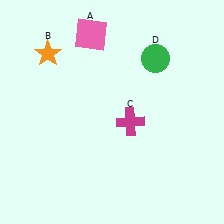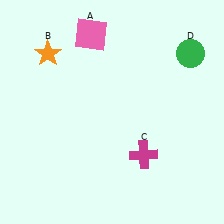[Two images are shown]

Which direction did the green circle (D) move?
The green circle (D) moved right.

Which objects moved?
The objects that moved are: the magenta cross (C), the green circle (D).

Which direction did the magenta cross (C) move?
The magenta cross (C) moved down.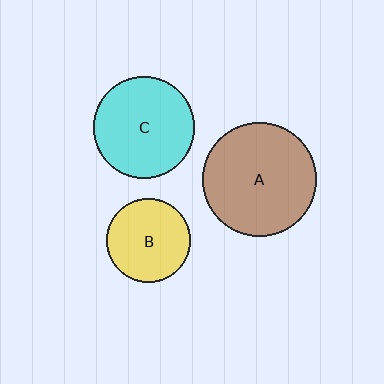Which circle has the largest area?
Circle A (brown).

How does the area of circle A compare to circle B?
Approximately 1.8 times.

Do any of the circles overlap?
No, none of the circles overlap.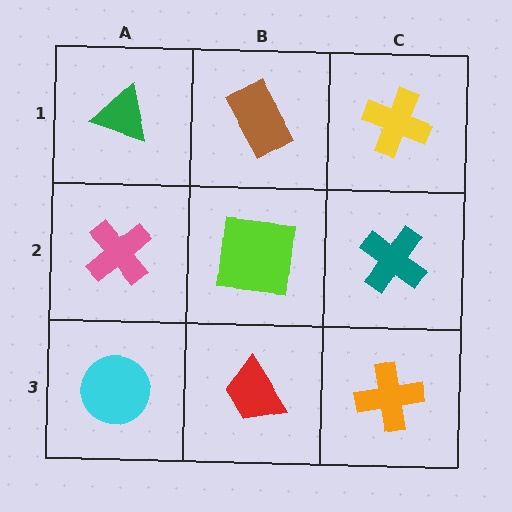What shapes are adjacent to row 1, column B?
A lime square (row 2, column B), a green triangle (row 1, column A), a yellow cross (row 1, column C).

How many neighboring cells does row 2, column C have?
3.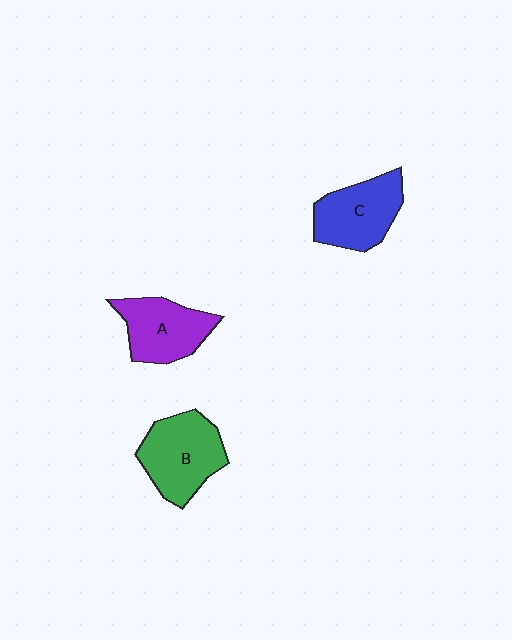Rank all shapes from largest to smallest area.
From largest to smallest: B (green), C (blue), A (purple).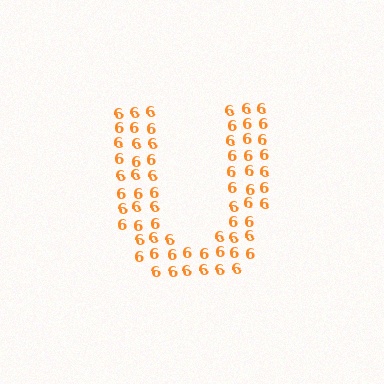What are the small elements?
The small elements are digit 6's.